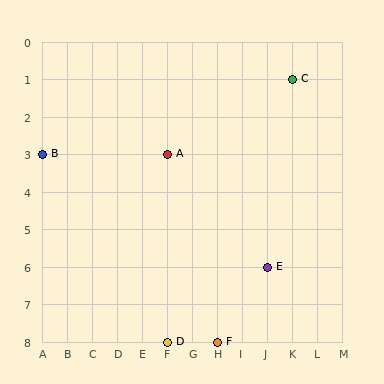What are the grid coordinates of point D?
Point D is at grid coordinates (F, 8).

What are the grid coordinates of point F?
Point F is at grid coordinates (H, 8).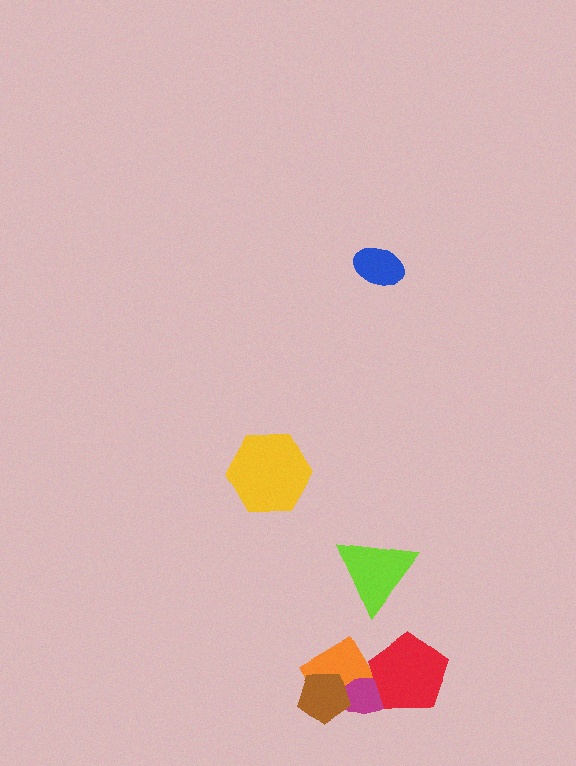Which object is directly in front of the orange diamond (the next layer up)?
The magenta ellipse is directly in front of the orange diamond.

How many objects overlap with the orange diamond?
2 objects overlap with the orange diamond.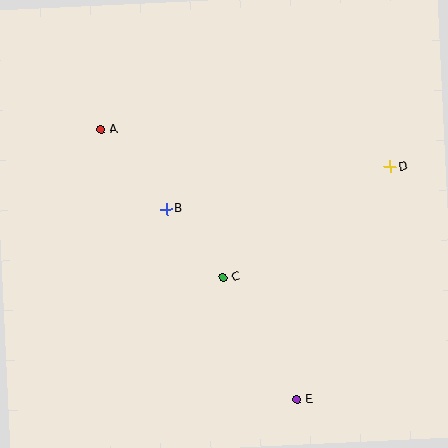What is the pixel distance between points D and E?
The distance between D and E is 251 pixels.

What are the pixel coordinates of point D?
Point D is at (390, 167).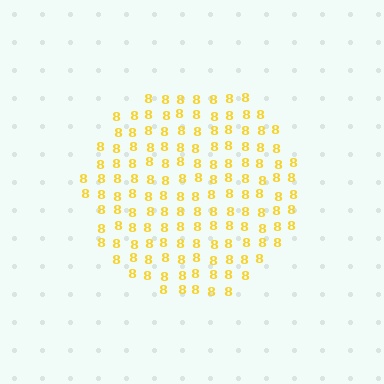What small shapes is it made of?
It is made of small digit 8's.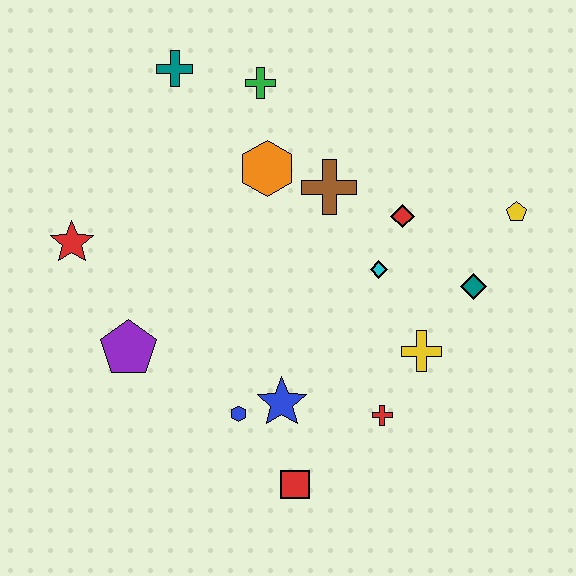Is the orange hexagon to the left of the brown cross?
Yes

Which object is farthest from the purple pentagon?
The yellow pentagon is farthest from the purple pentagon.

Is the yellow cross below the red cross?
No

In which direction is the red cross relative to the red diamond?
The red cross is below the red diamond.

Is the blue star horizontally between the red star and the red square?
Yes